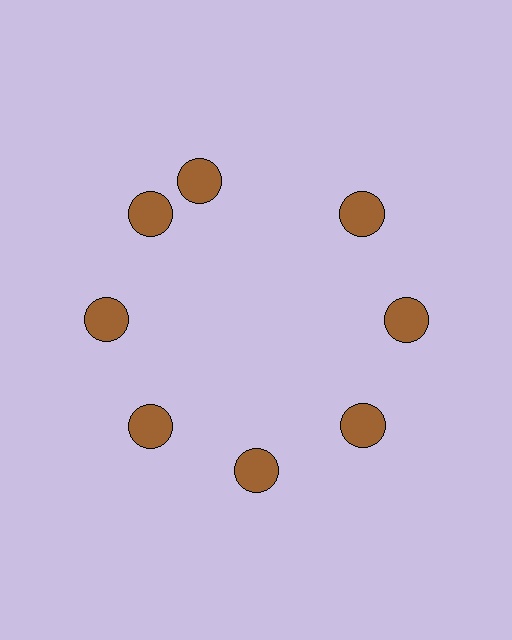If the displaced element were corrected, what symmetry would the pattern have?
It would have 8-fold rotational symmetry — the pattern would map onto itself every 45 degrees.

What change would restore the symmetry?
The symmetry would be restored by rotating it back into even spacing with its neighbors so that all 8 circles sit at equal angles and equal distance from the center.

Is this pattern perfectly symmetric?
No. The 8 brown circles are arranged in a ring, but one element near the 12 o'clock position is rotated out of alignment along the ring, breaking the 8-fold rotational symmetry.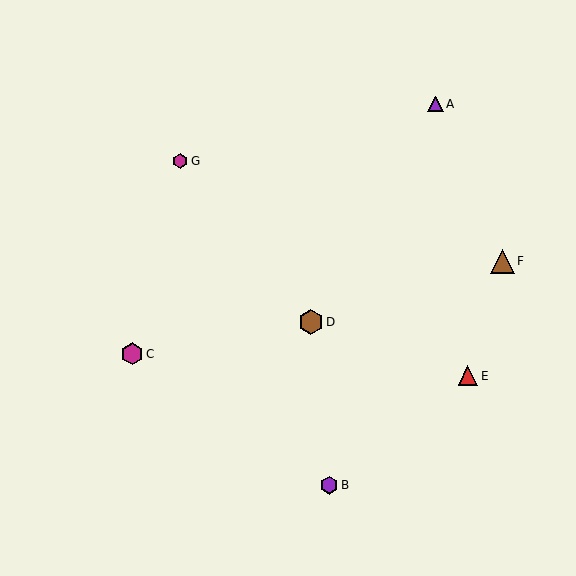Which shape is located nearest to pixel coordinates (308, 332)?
The brown hexagon (labeled D) at (311, 322) is nearest to that location.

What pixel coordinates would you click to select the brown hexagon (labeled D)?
Click at (311, 322) to select the brown hexagon D.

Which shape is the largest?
The brown hexagon (labeled D) is the largest.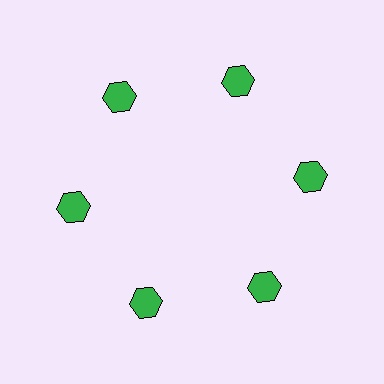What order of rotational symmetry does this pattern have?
This pattern has 6-fold rotational symmetry.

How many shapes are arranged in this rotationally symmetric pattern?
There are 6 shapes, arranged in 6 groups of 1.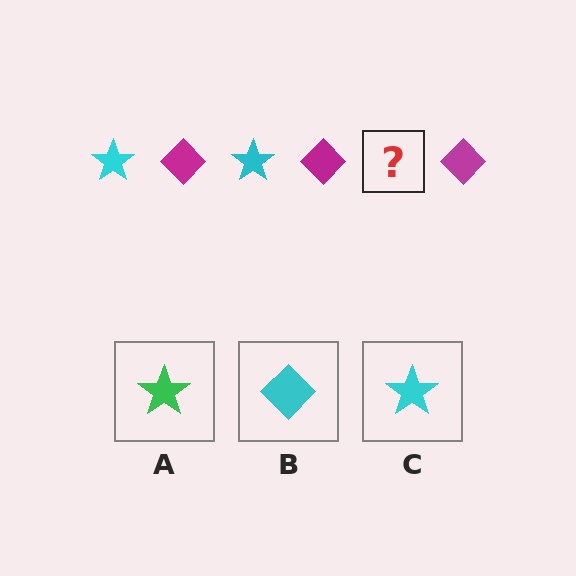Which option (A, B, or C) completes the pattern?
C.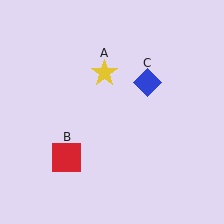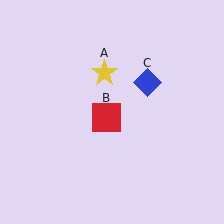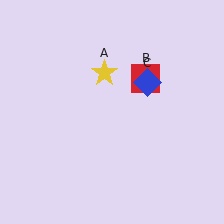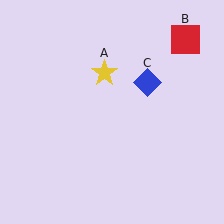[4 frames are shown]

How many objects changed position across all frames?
1 object changed position: red square (object B).